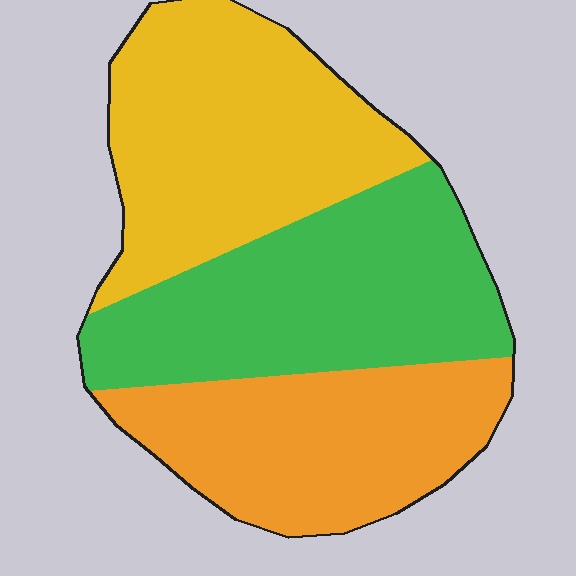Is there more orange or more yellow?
Yellow.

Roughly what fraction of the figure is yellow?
Yellow takes up about one third (1/3) of the figure.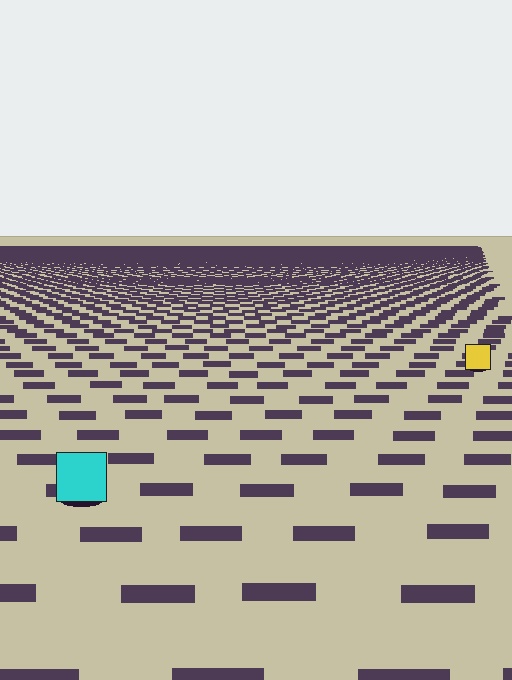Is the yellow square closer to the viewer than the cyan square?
No. The cyan square is closer — you can tell from the texture gradient: the ground texture is coarser near it.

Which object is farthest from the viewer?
The yellow square is farthest from the viewer. It appears smaller and the ground texture around it is denser.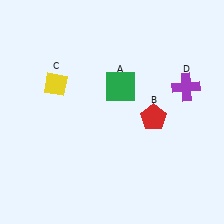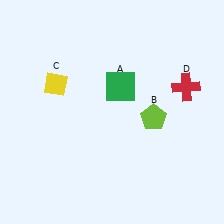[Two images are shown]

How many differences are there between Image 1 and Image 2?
There are 2 differences between the two images.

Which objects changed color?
B changed from red to lime. D changed from purple to red.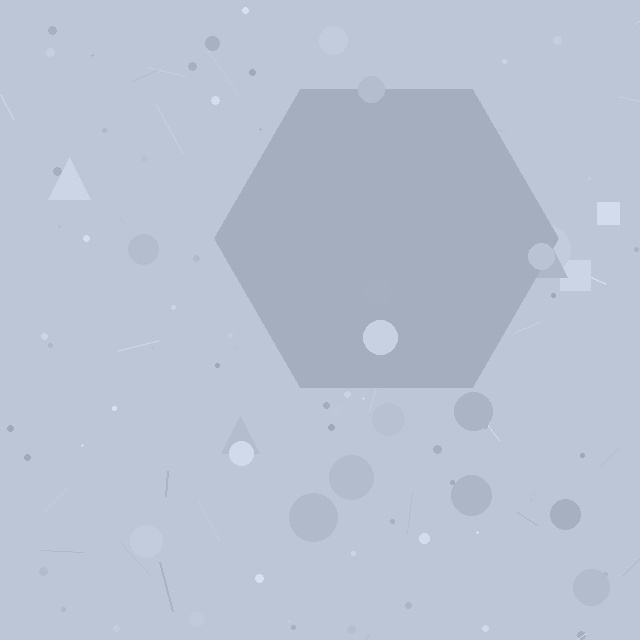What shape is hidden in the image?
A hexagon is hidden in the image.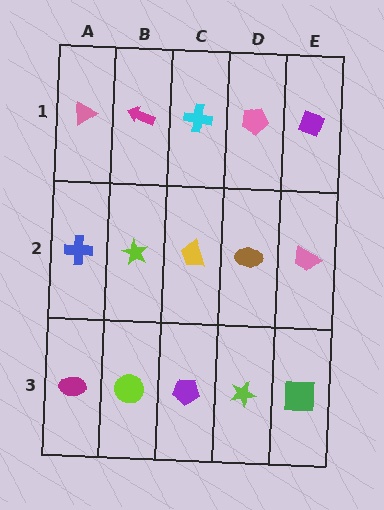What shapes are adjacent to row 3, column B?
A lime star (row 2, column B), a magenta ellipse (row 3, column A), a purple pentagon (row 3, column C).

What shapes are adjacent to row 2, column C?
A cyan cross (row 1, column C), a purple pentagon (row 3, column C), a lime star (row 2, column B), a brown ellipse (row 2, column D).